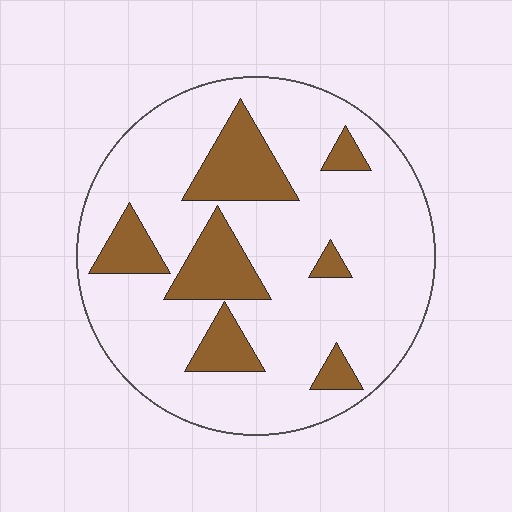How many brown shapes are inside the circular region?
7.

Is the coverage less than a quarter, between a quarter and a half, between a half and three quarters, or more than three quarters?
Less than a quarter.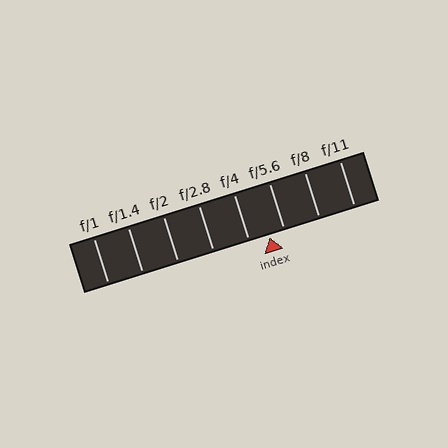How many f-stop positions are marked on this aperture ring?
There are 8 f-stop positions marked.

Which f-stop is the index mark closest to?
The index mark is closest to f/5.6.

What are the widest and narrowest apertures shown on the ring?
The widest aperture shown is f/1 and the narrowest is f/11.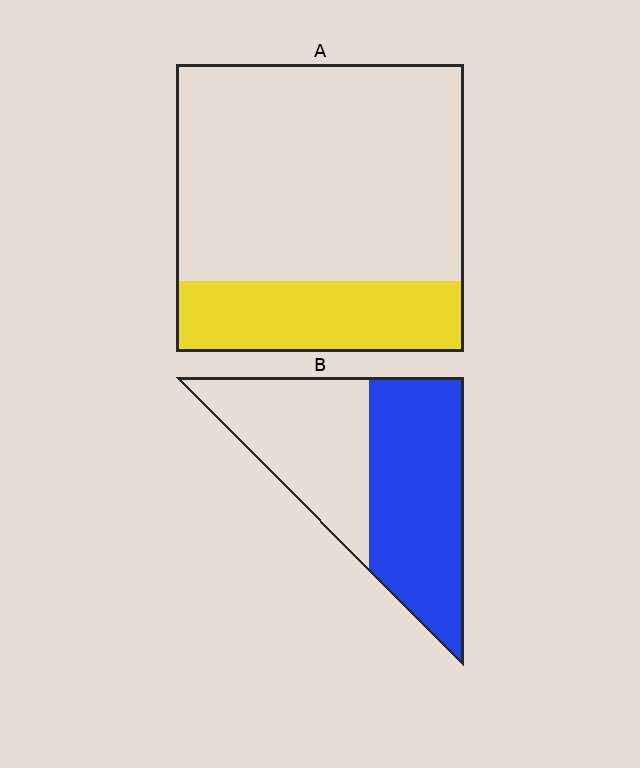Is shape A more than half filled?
No.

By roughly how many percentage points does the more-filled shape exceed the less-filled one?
By roughly 30 percentage points (B over A).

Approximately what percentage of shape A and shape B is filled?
A is approximately 25% and B is approximately 55%.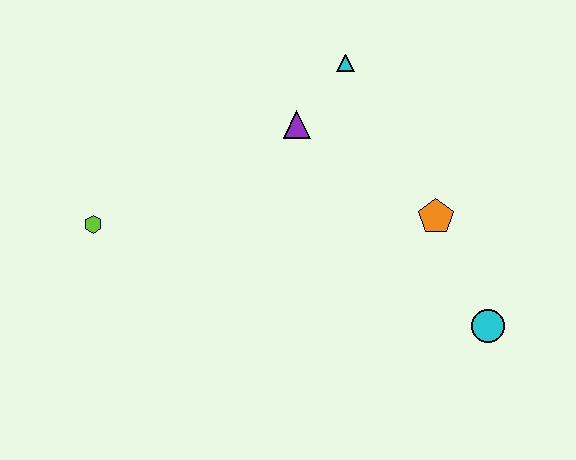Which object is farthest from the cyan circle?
The lime hexagon is farthest from the cyan circle.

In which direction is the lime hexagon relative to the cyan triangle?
The lime hexagon is to the left of the cyan triangle.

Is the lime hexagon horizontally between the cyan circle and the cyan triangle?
No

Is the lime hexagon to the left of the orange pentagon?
Yes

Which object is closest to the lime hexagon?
The purple triangle is closest to the lime hexagon.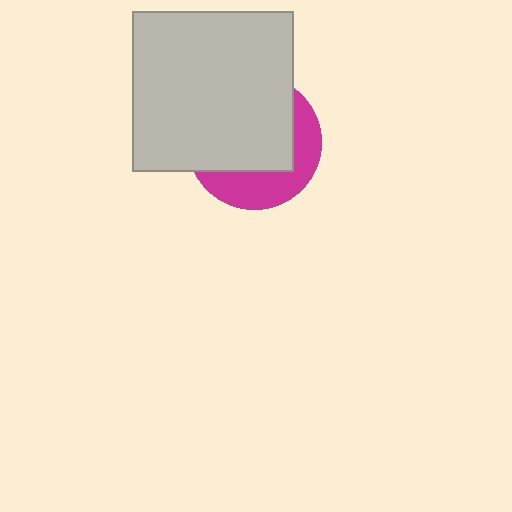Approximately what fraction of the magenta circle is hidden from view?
Roughly 63% of the magenta circle is hidden behind the light gray square.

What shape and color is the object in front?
The object in front is a light gray square.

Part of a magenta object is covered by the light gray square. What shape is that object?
It is a circle.